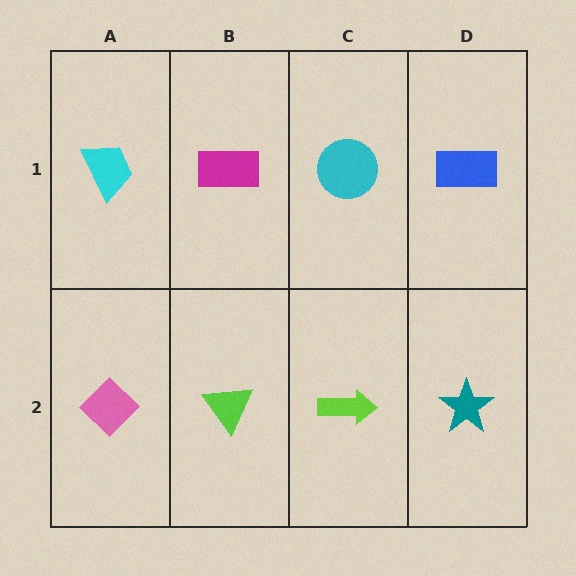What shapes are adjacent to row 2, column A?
A cyan trapezoid (row 1, column A), a lime triangle (row 2, column B).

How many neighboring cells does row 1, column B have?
3.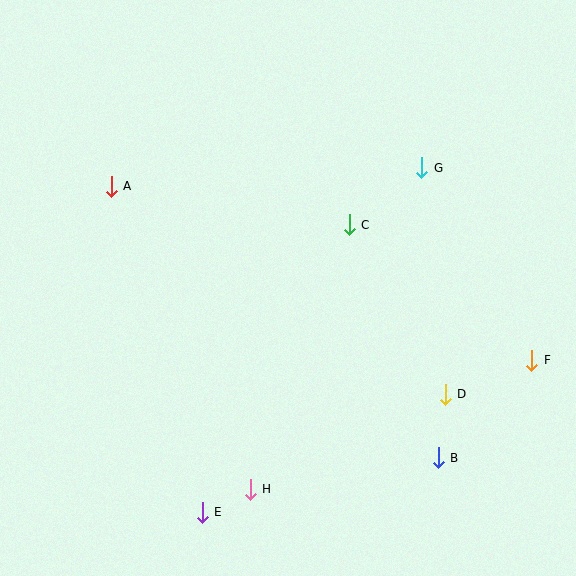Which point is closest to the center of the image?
Point C at (349, 225) is closest to the center.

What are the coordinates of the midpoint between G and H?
The midpoint between G and H is at (336, 329).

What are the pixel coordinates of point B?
Point B is at (438, 458).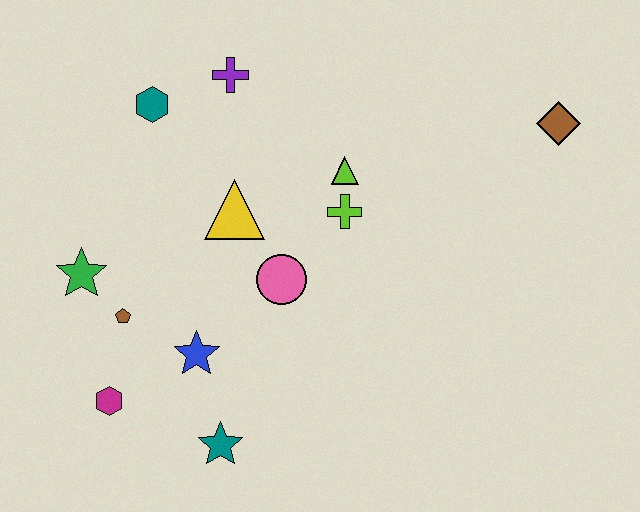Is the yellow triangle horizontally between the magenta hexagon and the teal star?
No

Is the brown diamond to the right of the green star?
Yes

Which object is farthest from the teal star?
The brown diamond is farthest from the teal star.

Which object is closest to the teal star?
The blue star is closest to the teal star.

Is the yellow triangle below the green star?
No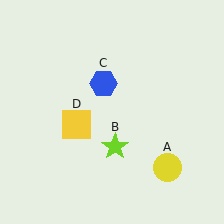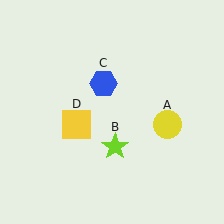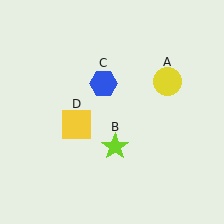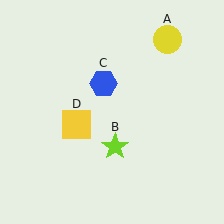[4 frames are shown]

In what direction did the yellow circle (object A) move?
The yellow circle (object A) moved up.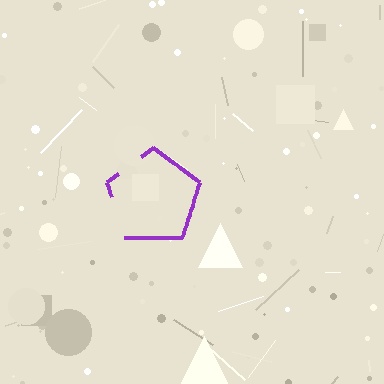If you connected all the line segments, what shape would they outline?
They would outline a pentagon.